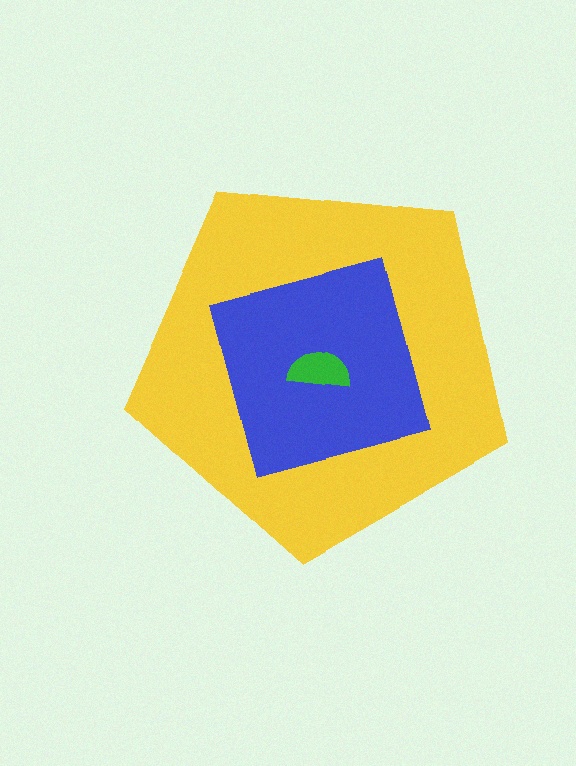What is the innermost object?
The green semicircle.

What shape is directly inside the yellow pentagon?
The blue square.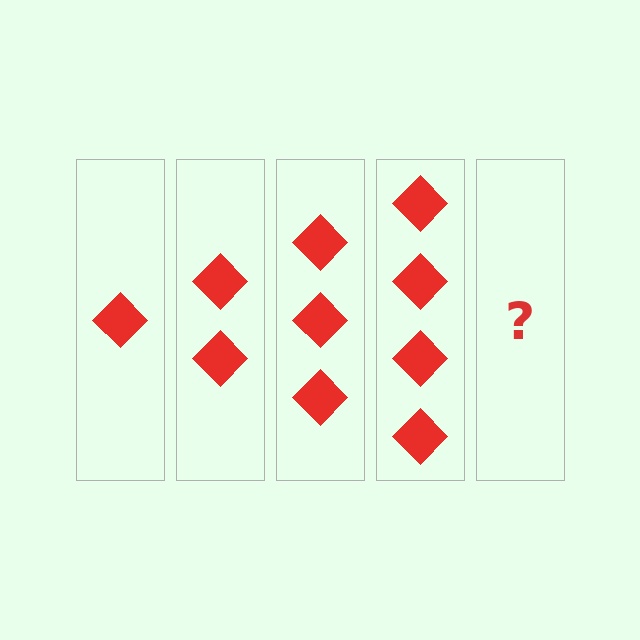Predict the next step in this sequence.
The next step is 5 diamonds.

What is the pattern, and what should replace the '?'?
The pattern is that each step adds one more diamond. The '?' should be 5 diamonds.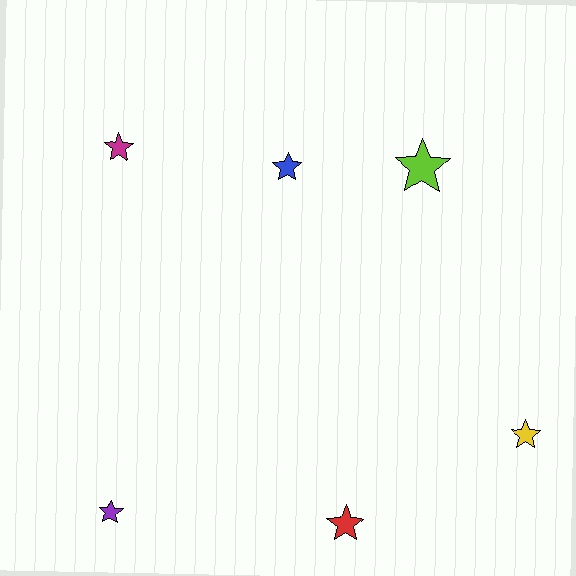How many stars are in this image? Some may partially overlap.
There are 6 stars.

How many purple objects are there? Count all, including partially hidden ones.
There is 1 purple object.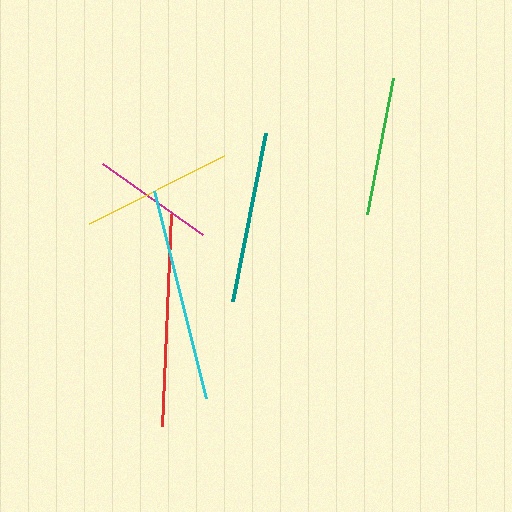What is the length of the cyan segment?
The cyan segment is approximately 213 pixels long.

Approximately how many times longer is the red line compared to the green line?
The red line is approximately 1.5 times the length of the green line.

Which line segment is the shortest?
The magenta line is the shortest at approximately 123 pixels.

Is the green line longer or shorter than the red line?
The red line is longer than the green line.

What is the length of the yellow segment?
The yellow segment is approximately 151 pixels long.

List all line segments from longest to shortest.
From longest to shortest: cyan, red, teal, yellow, green, magenta.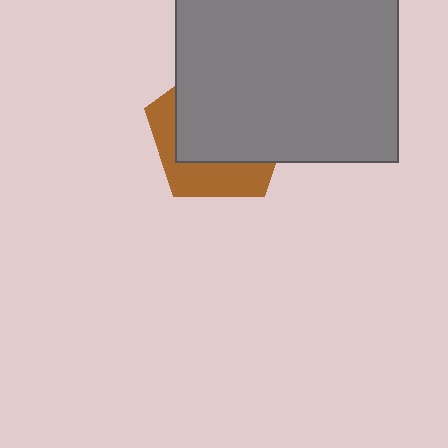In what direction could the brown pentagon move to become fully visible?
The brown pentagon could move toward the lower-left. That would shift it out from behind the gray rectangle entirely.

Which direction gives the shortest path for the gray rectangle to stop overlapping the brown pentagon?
Moving toward the upper-right gives the shortest separation.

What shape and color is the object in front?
The object in front is a gray rectangle.